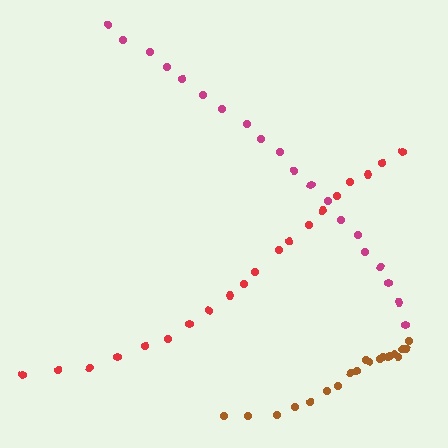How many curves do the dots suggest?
There are 3 distinct paths.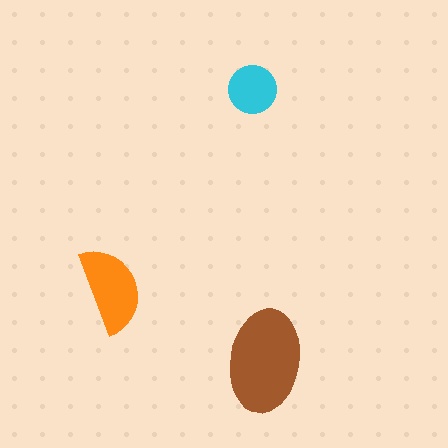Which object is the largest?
The brown ellipse.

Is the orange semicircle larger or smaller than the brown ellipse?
Smaller.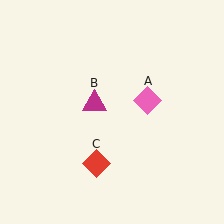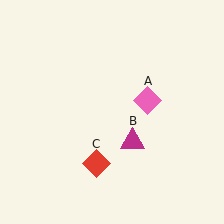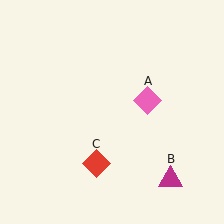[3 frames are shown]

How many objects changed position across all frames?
1 object changed position: magenta triangle (object B).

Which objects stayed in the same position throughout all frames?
Pink diamond (object A) and red diamond (object C) remained stationary.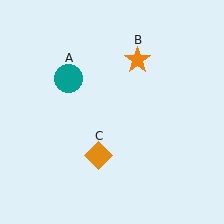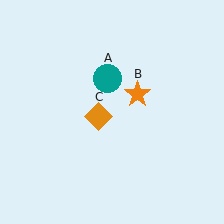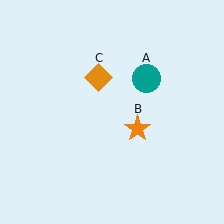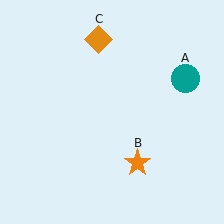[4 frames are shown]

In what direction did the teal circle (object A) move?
The teal circle (object A) moved right.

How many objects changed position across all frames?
3 objects changed position: teal circle (object A), orange star (object B), orange diamond (object C).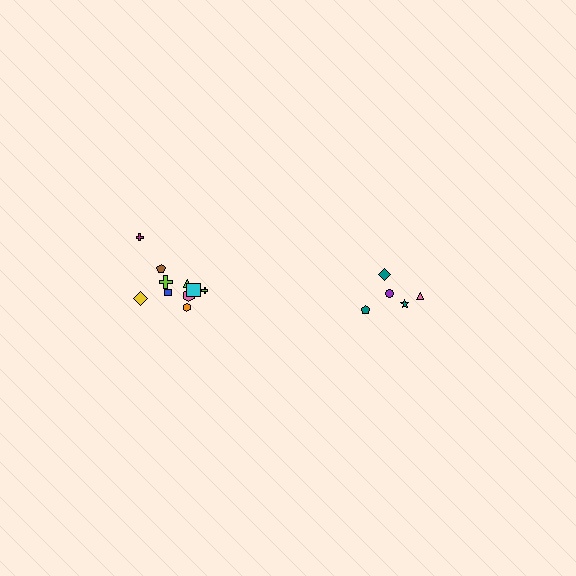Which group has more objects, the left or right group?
The left group.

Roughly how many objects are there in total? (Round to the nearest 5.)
Roughly 15 objects in total.